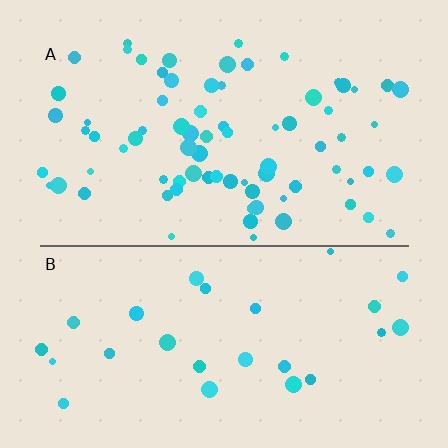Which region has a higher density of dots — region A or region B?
A (the top).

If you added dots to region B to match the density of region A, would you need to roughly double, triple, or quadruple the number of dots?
Approximately triple.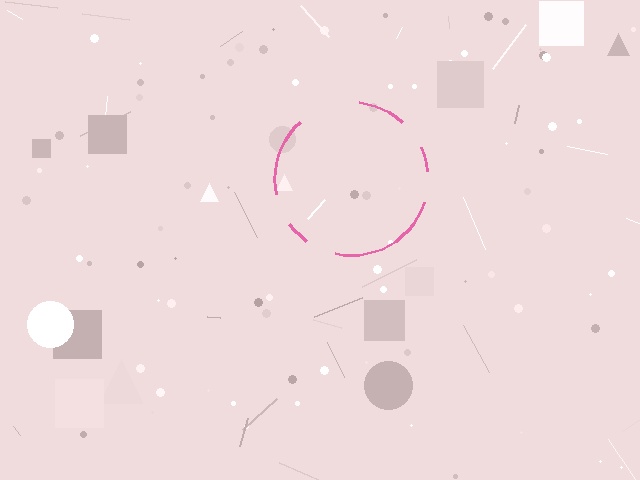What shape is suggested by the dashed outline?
The dashed outline suggests a circle.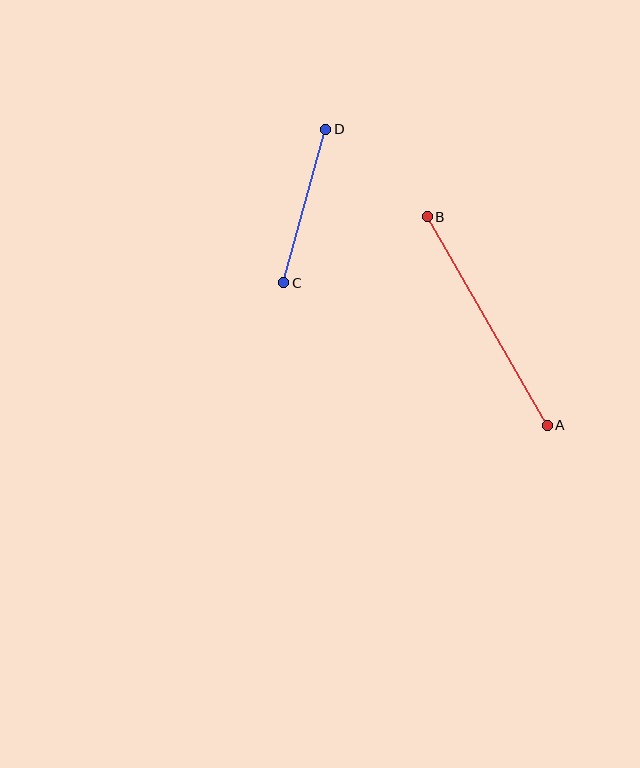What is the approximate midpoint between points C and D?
The midpoint is at approximately (305, 206) pixels.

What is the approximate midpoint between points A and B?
The midpoint is at approximately (487, 321) pixels.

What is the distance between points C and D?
The distance is approximately 159 pixels.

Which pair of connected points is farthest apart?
Points A and B are farthest apart.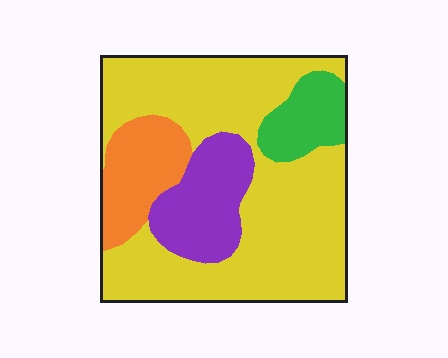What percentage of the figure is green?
Green takes up about one tenth (1/10) of the figure.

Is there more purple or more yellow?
Yellow.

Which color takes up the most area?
Yellow, at roughly 60%.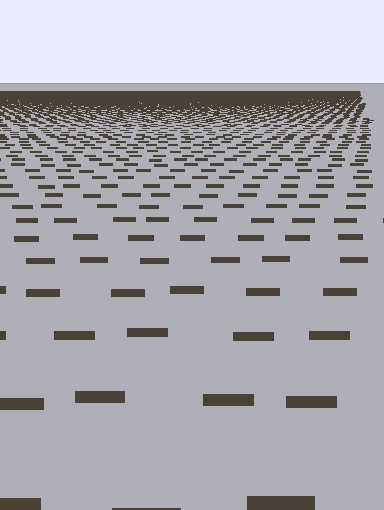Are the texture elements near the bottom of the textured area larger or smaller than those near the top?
Larger. Near the bottom, elements are closer to the viewer and appear at a bigger on-screen size.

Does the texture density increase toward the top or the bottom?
Density increases toward the top.